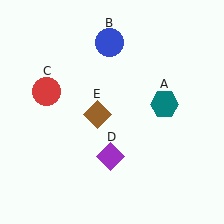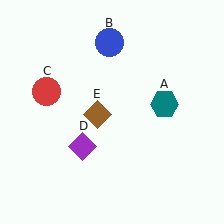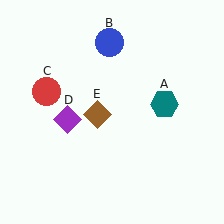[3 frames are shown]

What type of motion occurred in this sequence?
The purple diamond (object D) rotated clockwise around the center of the scene.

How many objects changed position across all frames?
1 object changed position: purple diamond (object D).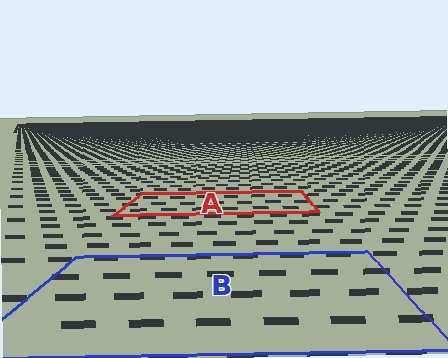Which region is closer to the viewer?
Region B is closer. The texture elements there are larger and more spread out.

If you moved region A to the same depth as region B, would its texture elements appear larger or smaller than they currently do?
They would appear larger. At a closer depth, the same texture elements are projected at a bigger on-screen size.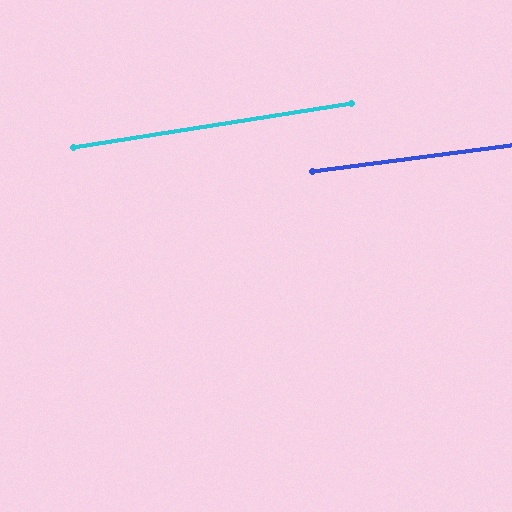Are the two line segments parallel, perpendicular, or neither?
Parallel — their directions differ by only 1.5°.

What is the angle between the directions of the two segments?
Approximately 1 degree.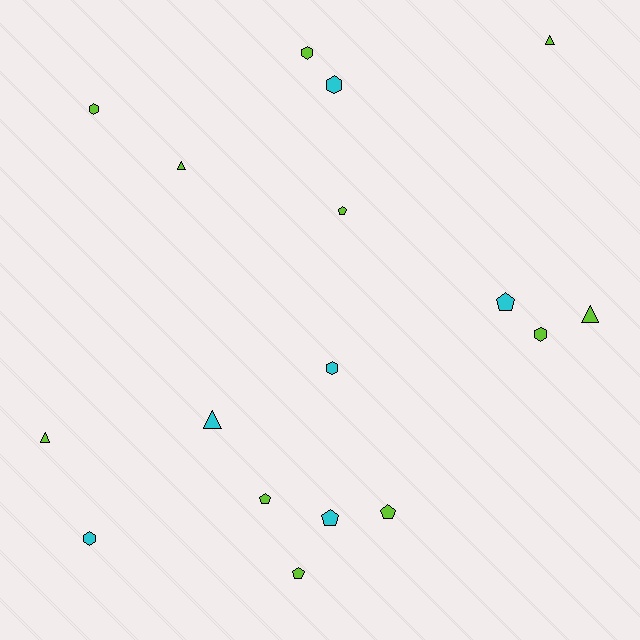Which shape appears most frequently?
Hexagon, with 6 objects.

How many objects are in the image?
There are 17 objects.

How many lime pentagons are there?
There are 4 lime pentagons.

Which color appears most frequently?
Lime, with 11 objects.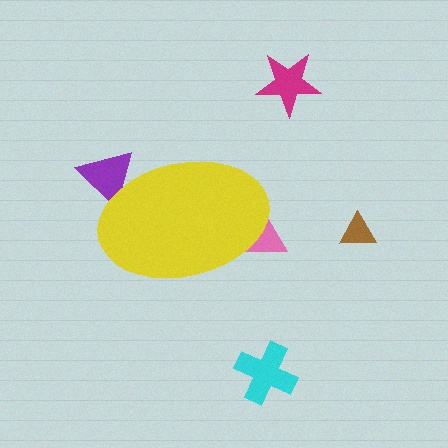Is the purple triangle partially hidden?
Yes, the purple triangle is partially hidden behind the yellow ellipse.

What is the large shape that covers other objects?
A yellow ellipse.